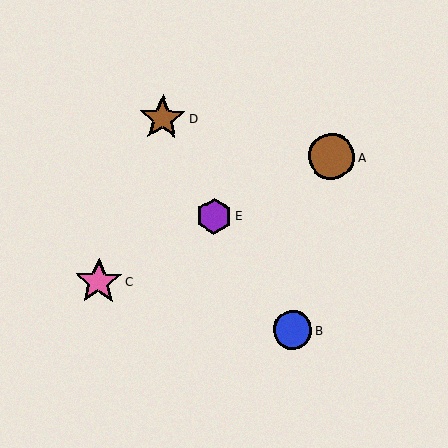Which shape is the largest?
The pink star (labeled C) is the largest.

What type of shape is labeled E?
Shape E is a purple hexagon.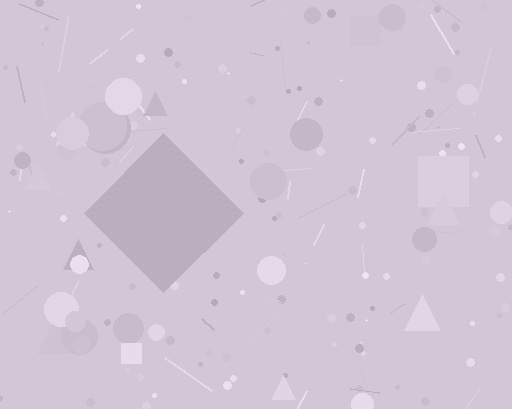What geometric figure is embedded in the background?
A diamond is embedded in the background.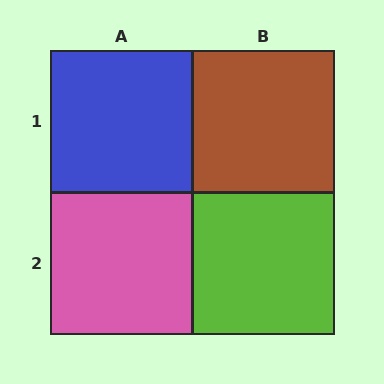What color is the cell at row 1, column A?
Blue.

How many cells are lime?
1 cell is lime.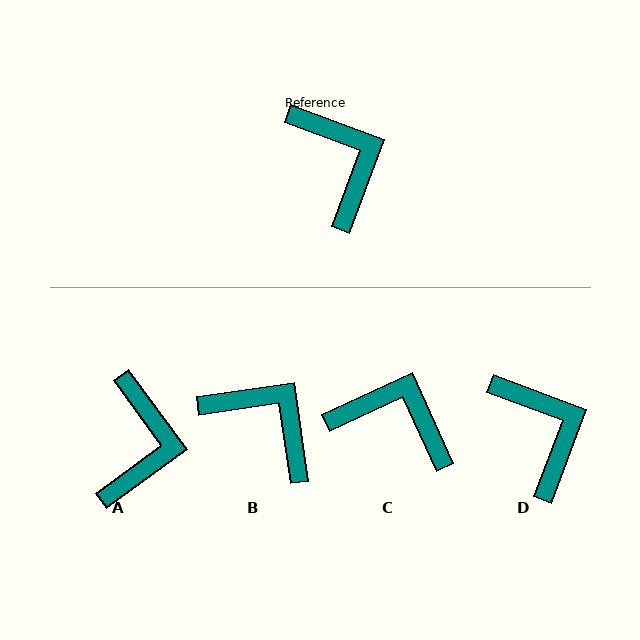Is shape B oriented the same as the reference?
No, it is off by about 29 degrees.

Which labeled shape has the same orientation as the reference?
D.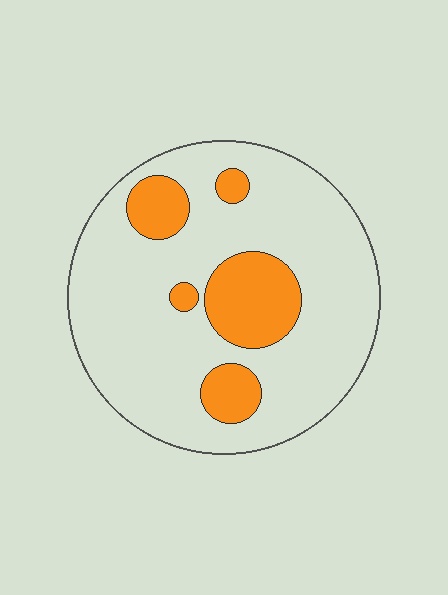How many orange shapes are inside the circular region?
5.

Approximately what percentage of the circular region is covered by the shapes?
Approximately 20%.